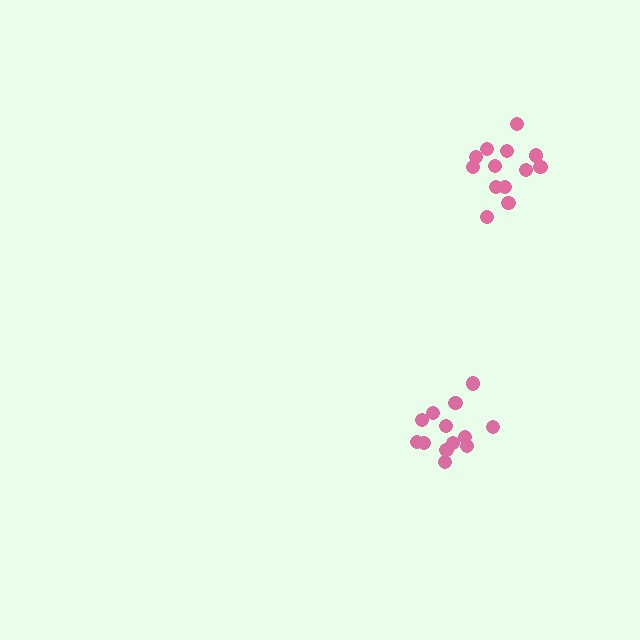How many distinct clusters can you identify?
There are 2 distinct clusters.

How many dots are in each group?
Group 1: 13 dots, Group 2: 13 dots (26 total).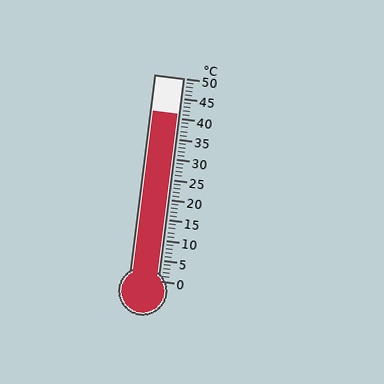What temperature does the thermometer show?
The thermometer shows approximately 41°C.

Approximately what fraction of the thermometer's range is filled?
The thermometer is filled to approximately 80% of its range.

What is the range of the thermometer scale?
The thermometer scale ranges from 0°C to 50°C.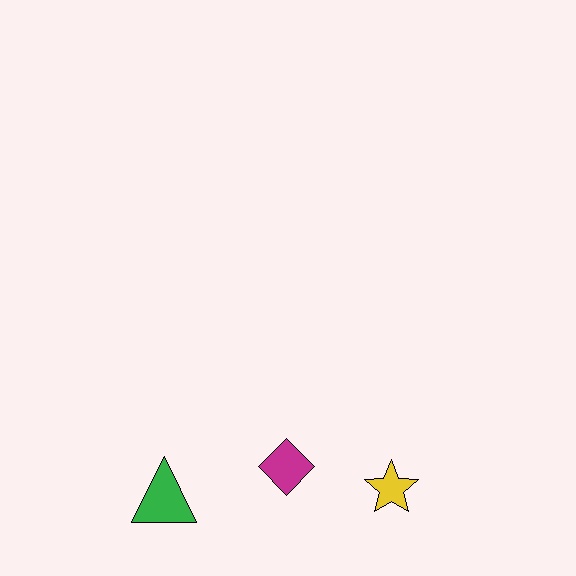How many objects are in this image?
There are 3 objects.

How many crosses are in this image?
There are no crosses.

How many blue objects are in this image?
There are no blue objects.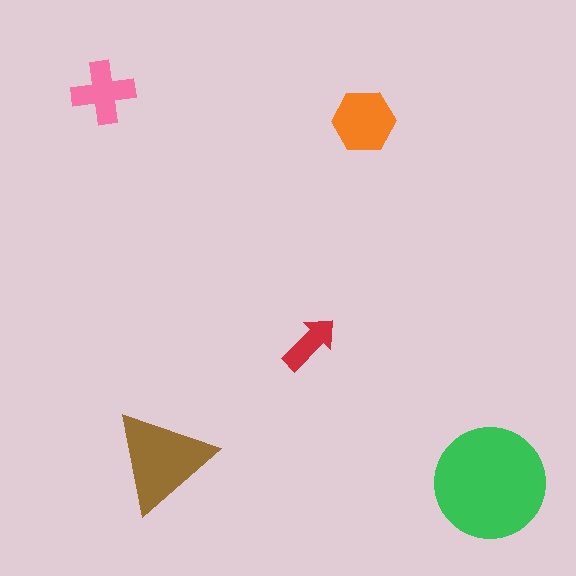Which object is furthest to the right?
The green circle is rightmost.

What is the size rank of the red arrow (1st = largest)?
5th.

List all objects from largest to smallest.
The green circle, the brown triangle, the orange hexagon, the pink cross, the red arrow.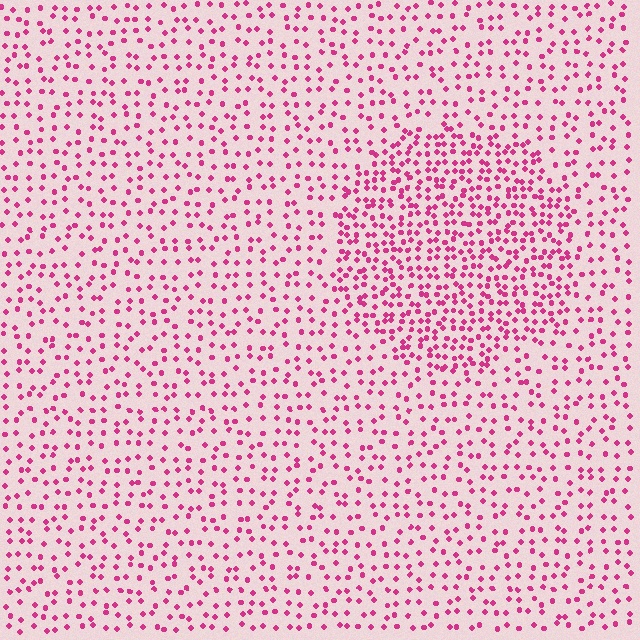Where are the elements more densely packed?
The elements are more densely packed inside the circle boundary.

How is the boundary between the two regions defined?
The boundary is defined by a change in element density (approximately 1.9x ratio). All elements are the same color, size, and shape.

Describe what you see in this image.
The image contains small magenta elements arranged at two different densities. A circle-shaped region is visible where the elements are more densely packed than the surrounding area.